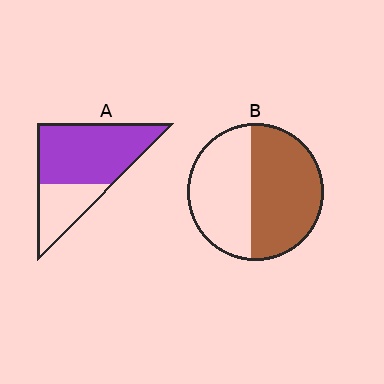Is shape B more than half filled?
Yes.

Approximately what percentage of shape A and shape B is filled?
A is approximately 70% and B is approximately 55%.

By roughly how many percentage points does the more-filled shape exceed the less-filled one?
By roughly 15 percentage points (A over B).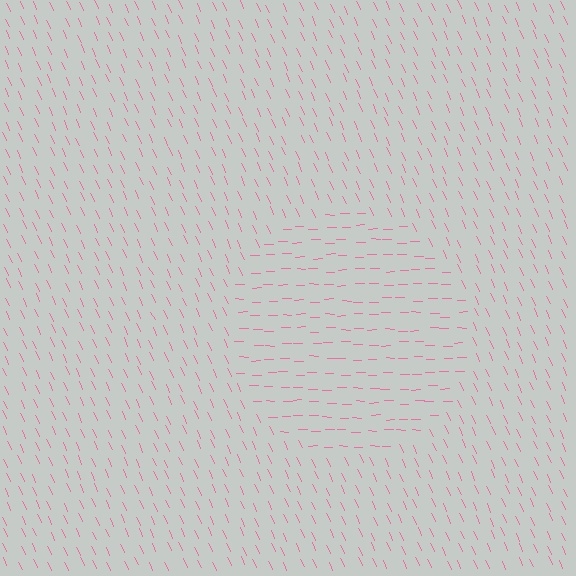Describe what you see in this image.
The image is filled with small pink line segments. A circle region in the image has lines oriented differently from the surrounding lines, creating a visible texture boundary.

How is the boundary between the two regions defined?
The boundary is defined purely by a change in line orientation (approximately 65 degrees difference). All lines are the same color and thickness.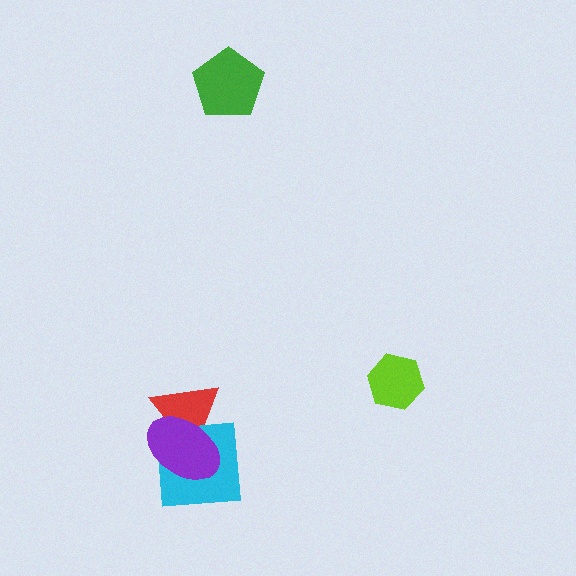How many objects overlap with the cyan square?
2 objects overlap with the cyan square.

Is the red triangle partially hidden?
Yes, it is partially covered by another shape.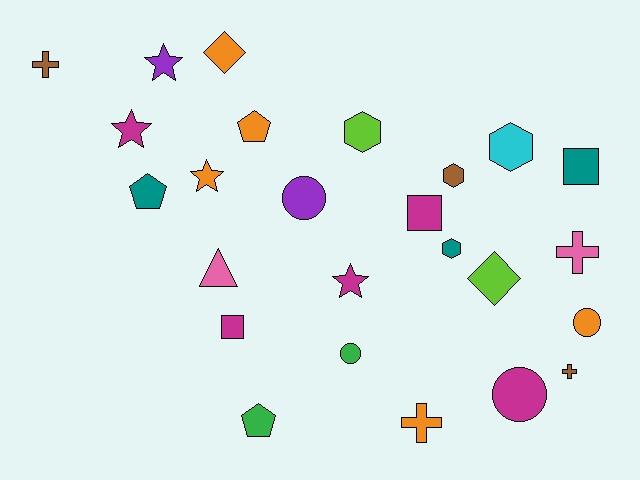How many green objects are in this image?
There are 2 green objects.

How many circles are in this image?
There are 4 circles.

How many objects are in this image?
There are 25 objects.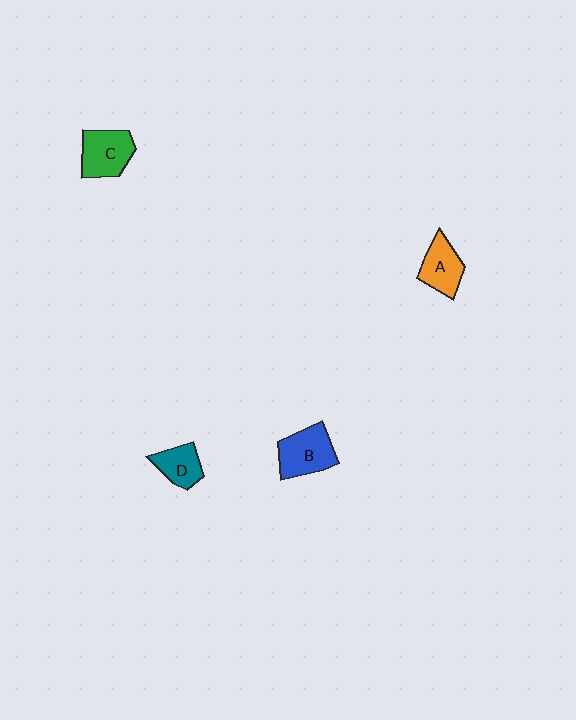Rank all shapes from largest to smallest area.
From largest to smallest: B (blue), C (green), A (orange), D (teal).